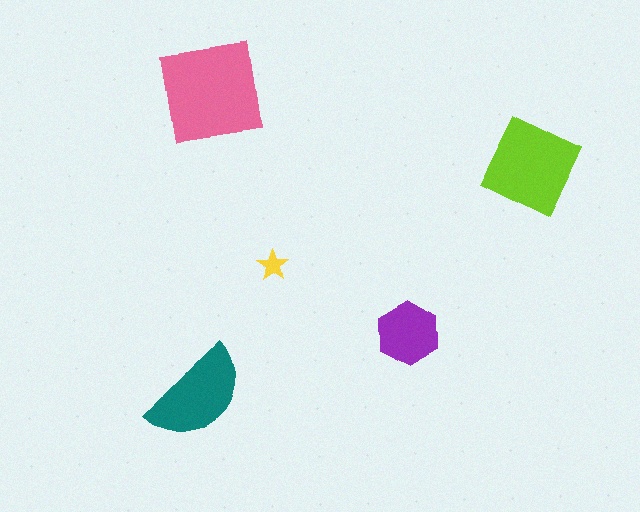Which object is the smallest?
The yellow star.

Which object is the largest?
The pink square.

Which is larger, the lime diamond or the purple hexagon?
The lime diamond.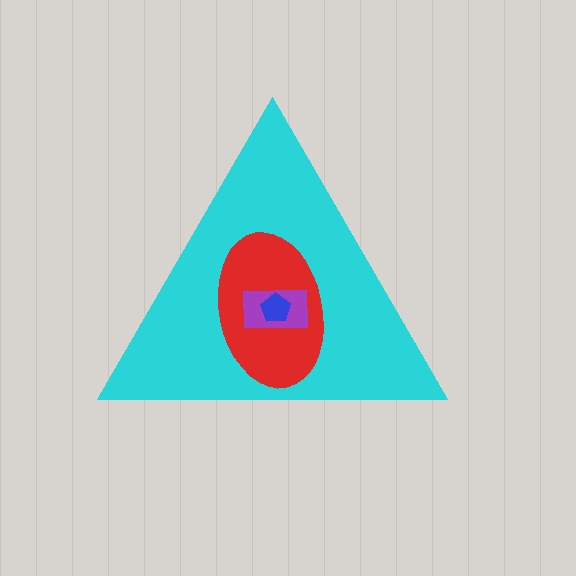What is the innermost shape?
The blue pentagon.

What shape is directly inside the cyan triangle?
The red ellipse.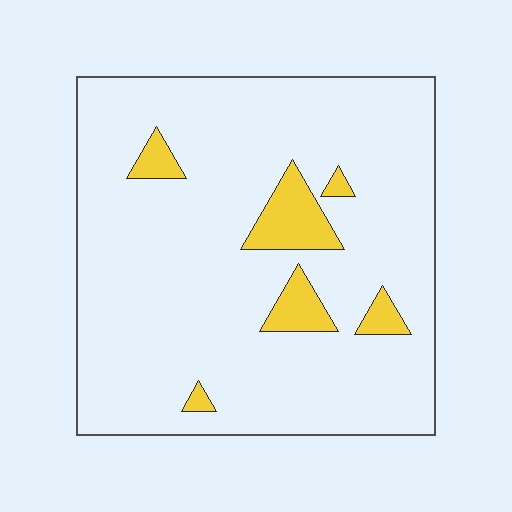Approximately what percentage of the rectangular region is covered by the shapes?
Approximately 10%.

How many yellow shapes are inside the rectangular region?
6.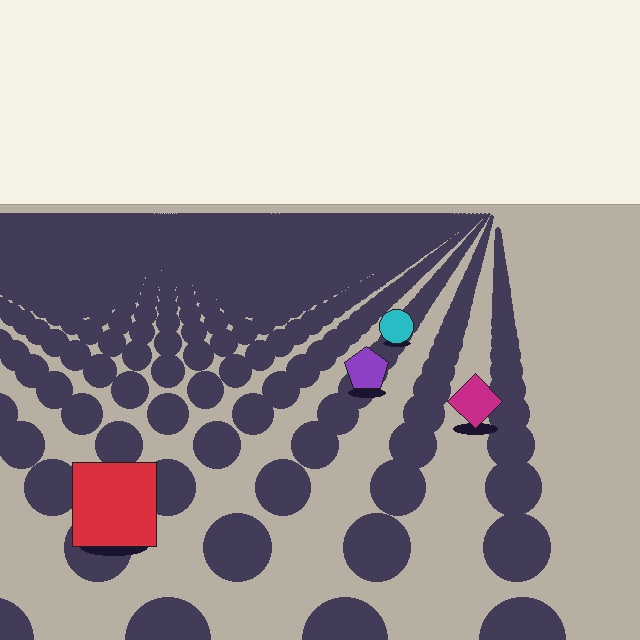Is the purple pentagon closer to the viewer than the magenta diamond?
No. The magenta diamond is closer — you can tell from the texture gradient: the ground texture is coarser near it.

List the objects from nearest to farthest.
From nearest to farthest: the red square, the magenta diamond, the purple pentagon, the cyan circle.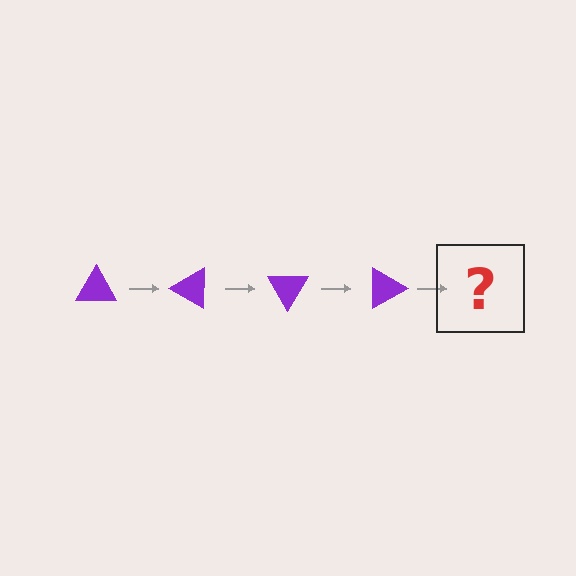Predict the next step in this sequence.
The next step is a purple triangle rotated 120 degrees.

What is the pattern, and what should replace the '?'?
The pattern is that the triangle rotates 30 degrees each step. The '?' should be a purple triangle rotated 120 degrees.